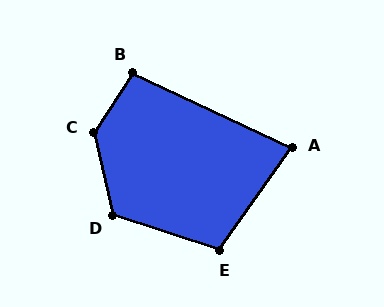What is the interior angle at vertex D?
Approximately 121 degrees (obtuse).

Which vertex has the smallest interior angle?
A, at approximately 80 degrees.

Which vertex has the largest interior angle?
C, at approximately 134 degrees.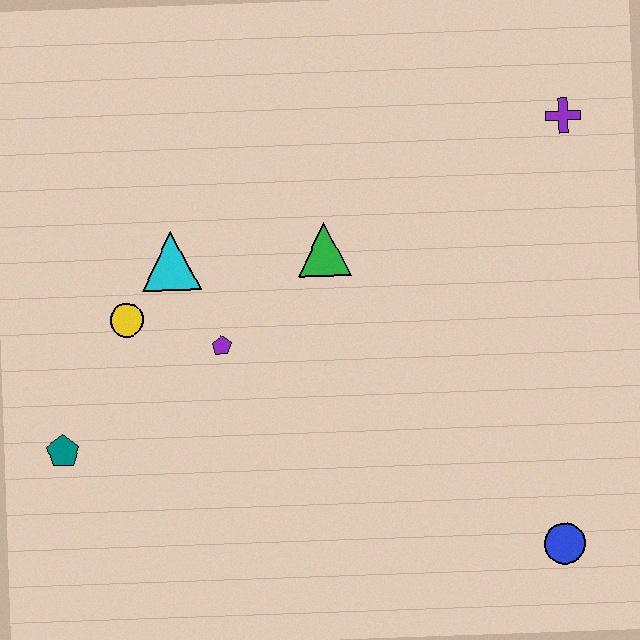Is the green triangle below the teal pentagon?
No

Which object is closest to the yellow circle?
The cyan triangle is closest to the yellow circle.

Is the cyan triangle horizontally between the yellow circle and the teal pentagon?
No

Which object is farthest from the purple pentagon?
The purple cross is farthest from the purple pentagon.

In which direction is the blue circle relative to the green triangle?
The blue circle is below the green triangle.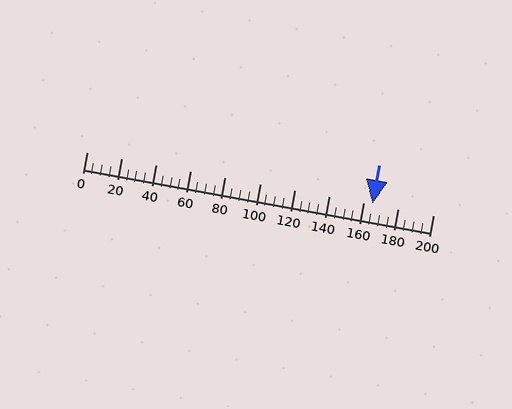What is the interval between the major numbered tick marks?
The major tick marks are spaced 20 units apart.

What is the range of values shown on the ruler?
The ruler shows values from 0 to 200.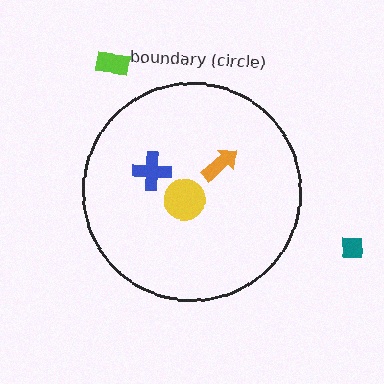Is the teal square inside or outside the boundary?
Outside.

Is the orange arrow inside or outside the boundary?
Inside.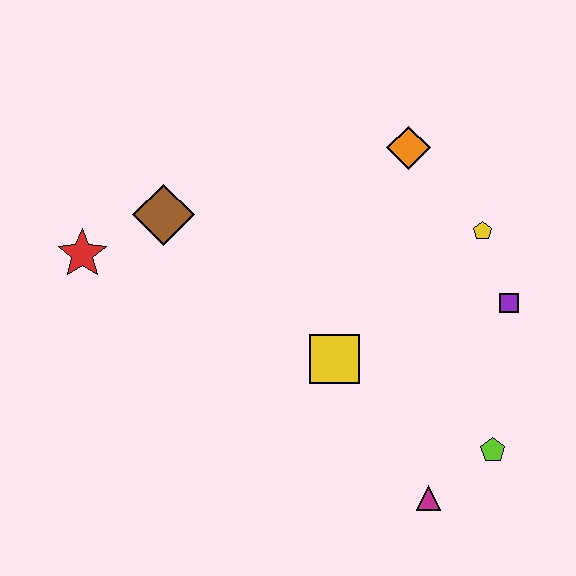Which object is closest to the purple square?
The yellow pentagon is closest to the purple square.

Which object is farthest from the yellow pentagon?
The red star is farthest from the yellow pentagon.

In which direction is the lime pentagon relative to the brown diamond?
The lime pentagon is to the right of the brown diamond.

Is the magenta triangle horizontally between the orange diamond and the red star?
No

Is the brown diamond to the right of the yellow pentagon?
No